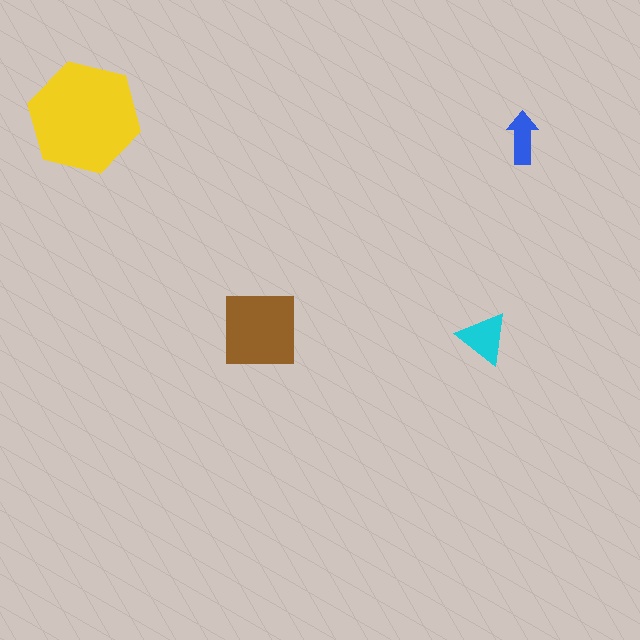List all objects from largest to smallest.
The yellow hexagon, the brown square, the cyan triangle, the blue arrow.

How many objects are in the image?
There are 4 objects in the image.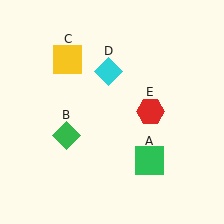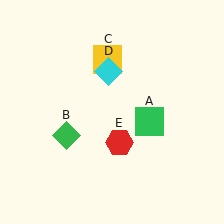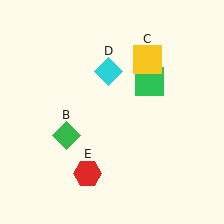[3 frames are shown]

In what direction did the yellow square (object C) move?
The yellow square (object C) moved right.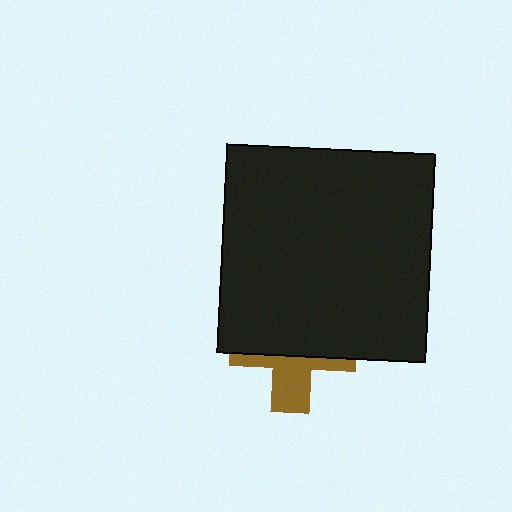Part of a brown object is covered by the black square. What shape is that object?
It is a cross.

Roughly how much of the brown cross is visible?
A small part of it is visible (roughly 38%).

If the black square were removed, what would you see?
You would see the complete brown cross.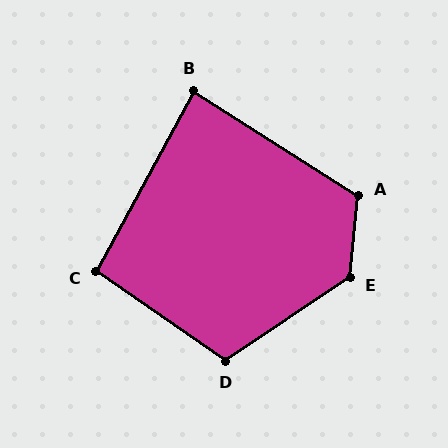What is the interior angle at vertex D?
Approximately 112 degrees (obtuse).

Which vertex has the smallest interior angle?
B, at approximately 86 degrees.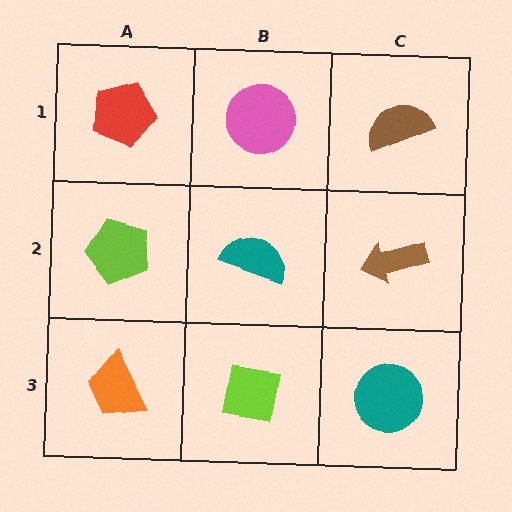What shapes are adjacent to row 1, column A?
A lime pentagon (row 2, column A), a pink circle (row 1, column B).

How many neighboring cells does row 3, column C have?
2.